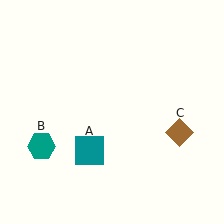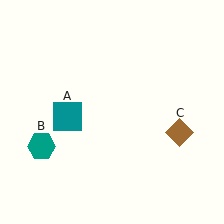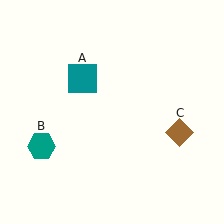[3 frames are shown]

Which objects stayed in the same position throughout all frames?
Teal hexagon (object B) and brown diamond (object C) remained stationary.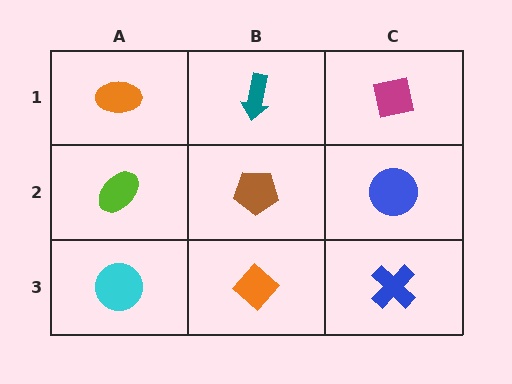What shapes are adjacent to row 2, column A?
An orange ellipse (row 1, column A), a cyan circle (row 3, column A), a brown pentagon (row 2, column B).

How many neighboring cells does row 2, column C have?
3.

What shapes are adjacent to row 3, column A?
A lime ellipse (row 2, column A), an orange diamond (row 3, column B).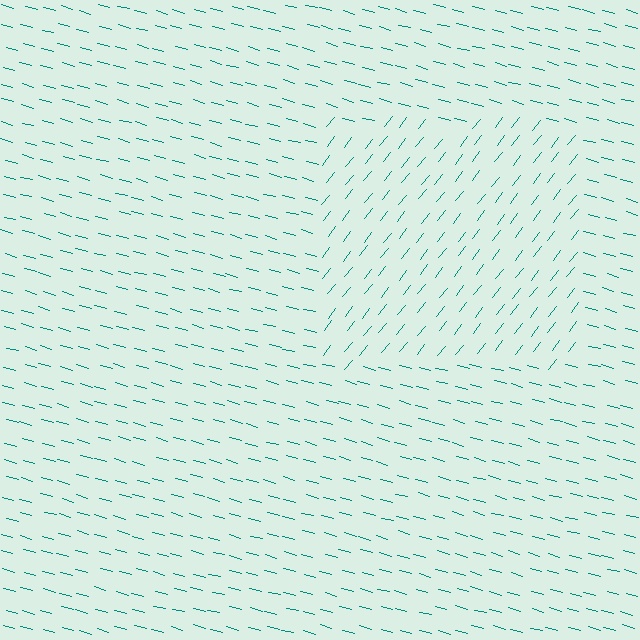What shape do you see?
I see a rectangle.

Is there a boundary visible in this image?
Yes, there is a texture boundary formed by a change in line orientation.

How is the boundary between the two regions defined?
The boundary is defined purely by a change in line orientation (approximately 67 degrees difference). All lines are the same color and thickness.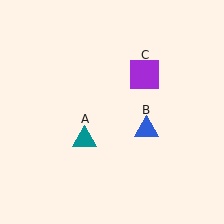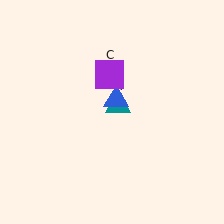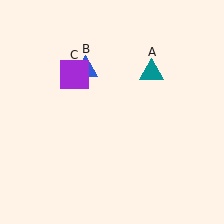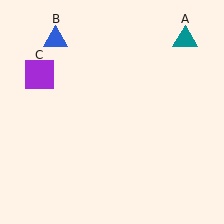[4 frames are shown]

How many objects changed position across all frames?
3 objects changed position: teal triangle (object A), blue triangle (object B), purple square (object C).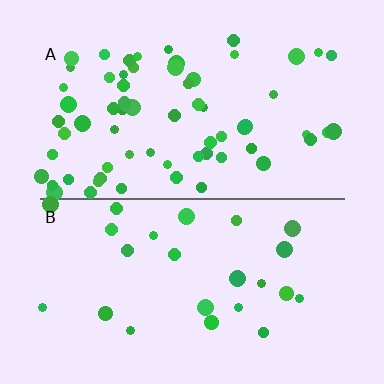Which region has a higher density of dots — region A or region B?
A (the top).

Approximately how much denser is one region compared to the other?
Approximately 2.7× — region A over region B.